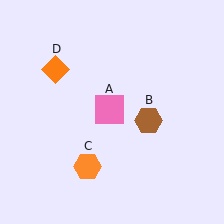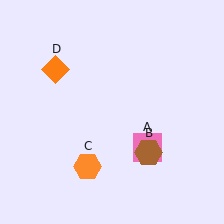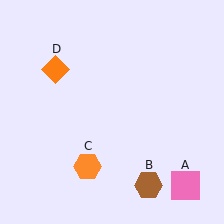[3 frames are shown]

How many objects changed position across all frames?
2 objects changed position: pink square (object A), brown hexagon (object B).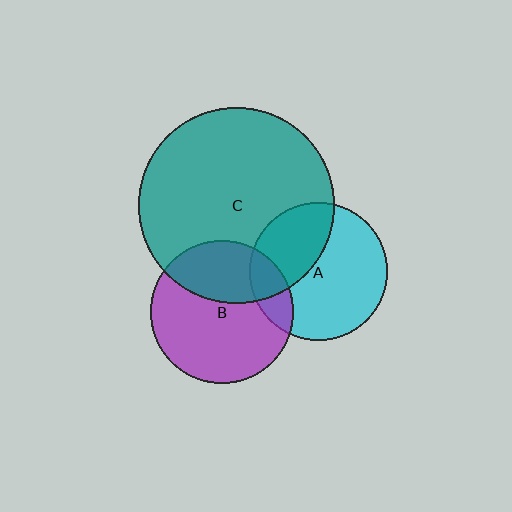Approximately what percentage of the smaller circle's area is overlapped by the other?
Approximately 35%.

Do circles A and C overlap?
Yes.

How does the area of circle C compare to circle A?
Approximately 2.0 times.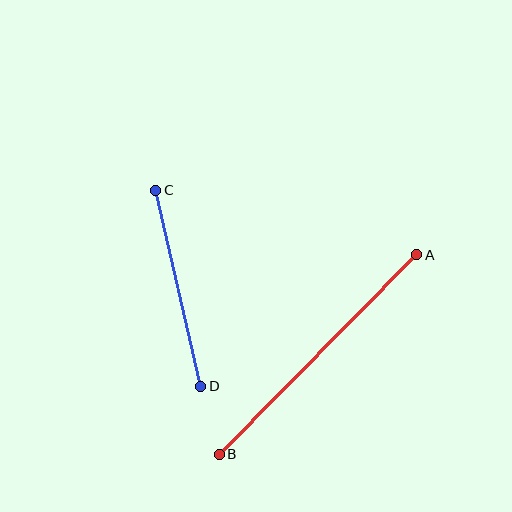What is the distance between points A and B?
The distance is approximately 280 pixels.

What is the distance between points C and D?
The distance is approximately 201 pixels.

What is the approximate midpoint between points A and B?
The midpoint is at approximately (318, 355) pixels.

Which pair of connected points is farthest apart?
Points A and B are farthest apart.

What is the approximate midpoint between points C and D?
The midpoint is at approximately (178, 288) pixels.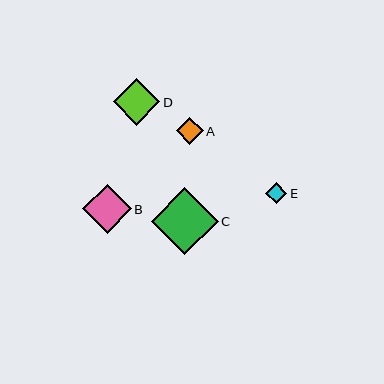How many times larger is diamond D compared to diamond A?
Diamond D is approximately 1.8 times the size of diamond A.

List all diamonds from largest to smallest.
From largest to smallest: C, B, D, A, E.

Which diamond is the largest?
Diamond C is the largest with a size of approximately 67 pixels.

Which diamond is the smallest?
Diamond E is the smallest with a size of approximately 21 pixels.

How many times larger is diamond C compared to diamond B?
Diamond C is approximately 1.4 times the size of diamond B.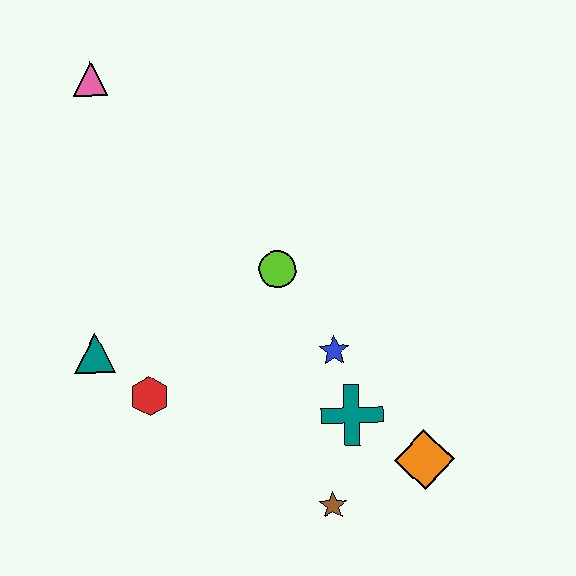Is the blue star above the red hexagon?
Yes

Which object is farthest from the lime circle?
The pink triangle is farthest from the lime circle.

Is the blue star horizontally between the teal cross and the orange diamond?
No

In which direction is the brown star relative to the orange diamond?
The brown star is to the left of the orange diamond.